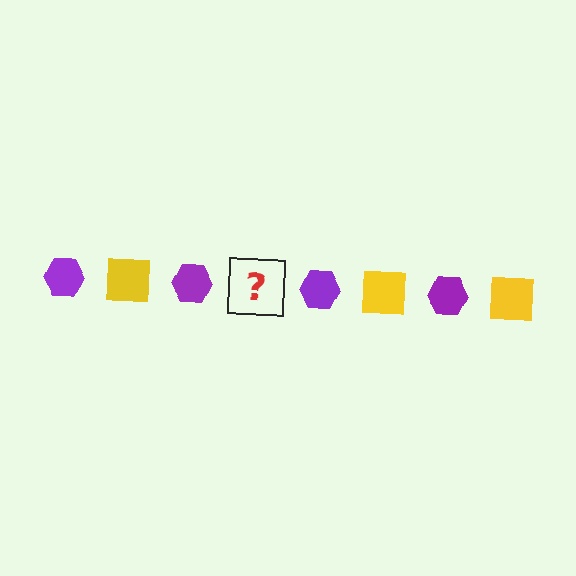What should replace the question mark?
The question mark should be replaced with a yellow square.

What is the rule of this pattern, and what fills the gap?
The rule is that the pattern alternates between purple hexagon and yellow square. The gap should be filled with a yellow square.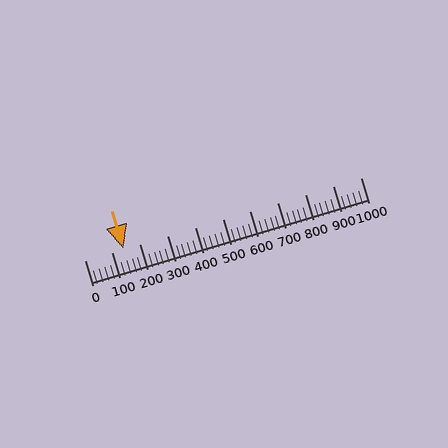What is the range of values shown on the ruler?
The ruler shows values from 0 to 1000.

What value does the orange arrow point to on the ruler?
The orange arrow points to approximately 140.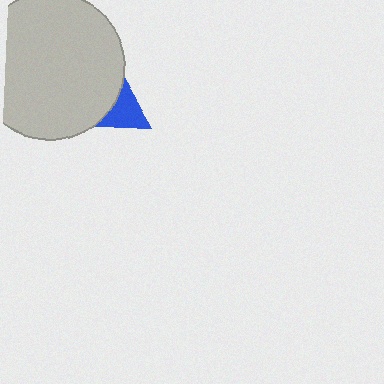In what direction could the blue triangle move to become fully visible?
The blue triangle could move right. That would shift it out from behind the light gray circle entirely.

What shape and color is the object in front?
The object in front is a light gray circle.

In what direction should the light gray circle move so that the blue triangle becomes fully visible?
The light gray circle should move left. That is the shortest direction to clear the overlap and leave the blue triangle fully visible.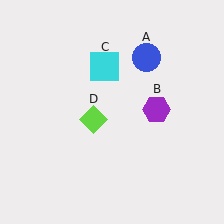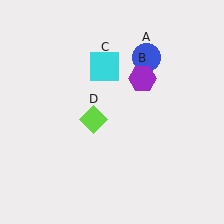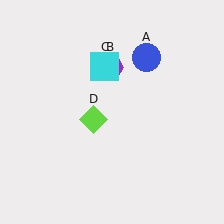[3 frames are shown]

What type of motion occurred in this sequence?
The purple hexagon (object B) rotated counterclockwise around the center of the scene.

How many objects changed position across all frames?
1 object changed position: purple hexagon (object B).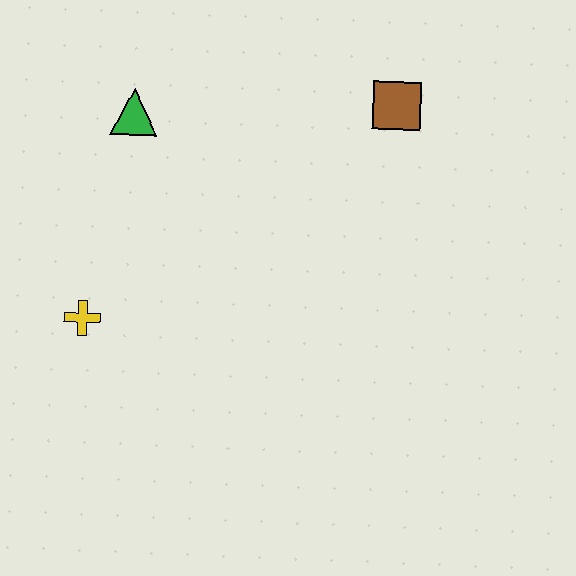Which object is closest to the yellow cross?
The green triangle is closest to the yellow cross.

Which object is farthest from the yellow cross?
The brown square is farthest from the yellow cross.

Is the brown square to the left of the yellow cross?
No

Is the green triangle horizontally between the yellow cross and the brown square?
Yes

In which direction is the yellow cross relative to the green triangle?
The yellow cross is below the green triangle.